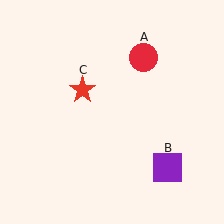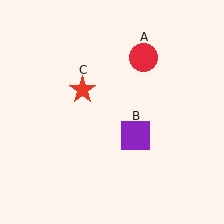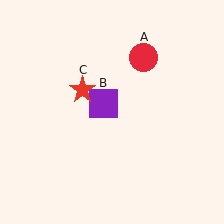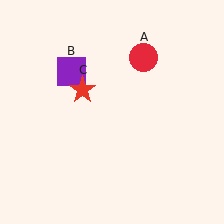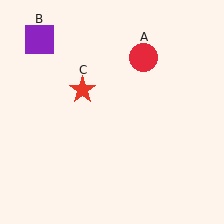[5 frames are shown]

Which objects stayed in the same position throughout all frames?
Red circle (object A) and red star (object C) remained stationary.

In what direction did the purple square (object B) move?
The purple square (object B) moved up and to the left.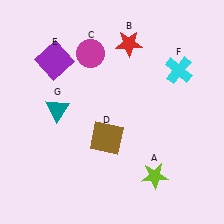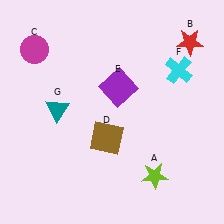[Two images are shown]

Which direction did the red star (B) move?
The red star (B) moved right.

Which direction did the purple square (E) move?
The purple square (E) moved right.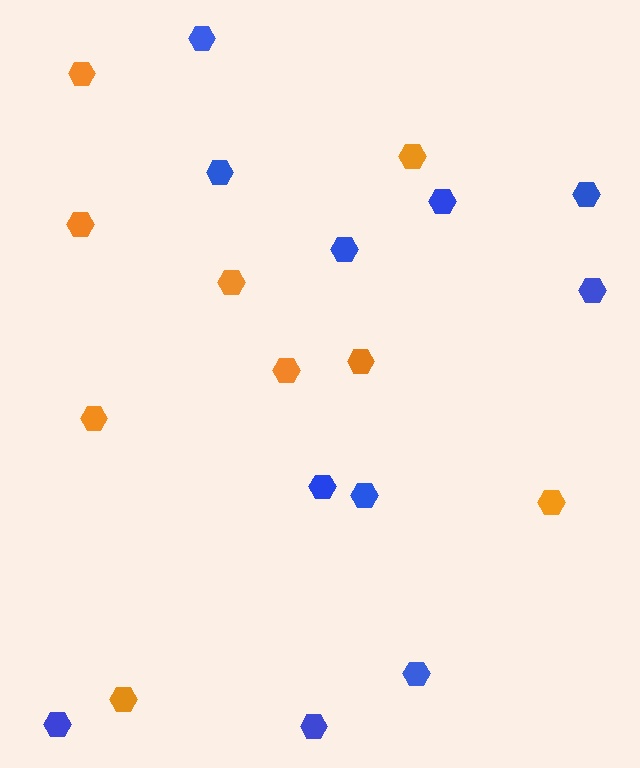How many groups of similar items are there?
There are 2 groups: one group of orange hexagons (9) and one group of blue hexagons (11).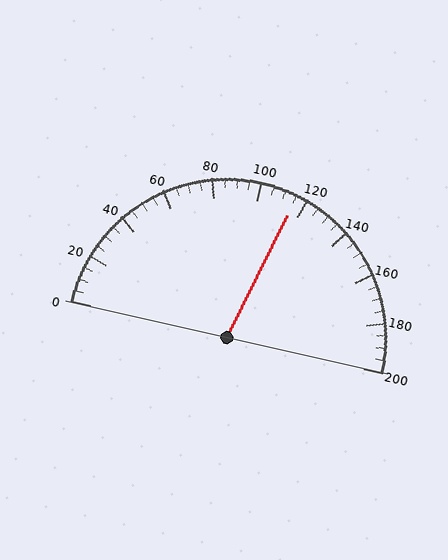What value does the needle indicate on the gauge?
The needle indicates approximately 115.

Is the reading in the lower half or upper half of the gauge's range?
The reading is in the upper half of the range (0 to 200).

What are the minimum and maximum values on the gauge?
The gauge ranges from 0 to 200.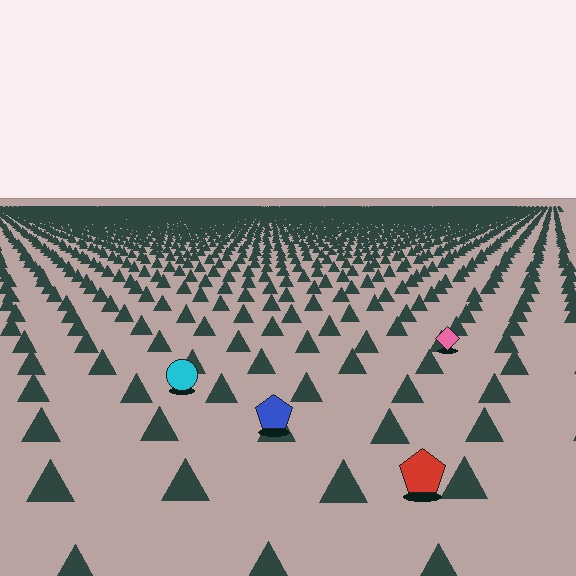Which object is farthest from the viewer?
The pink diamond is farthest from the viewer. It appears smaller and the ground texture around it is denser.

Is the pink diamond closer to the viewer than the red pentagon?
No. The red pentagon is closer — you can tell from the texture gradient: the ground texture is coarser near it.